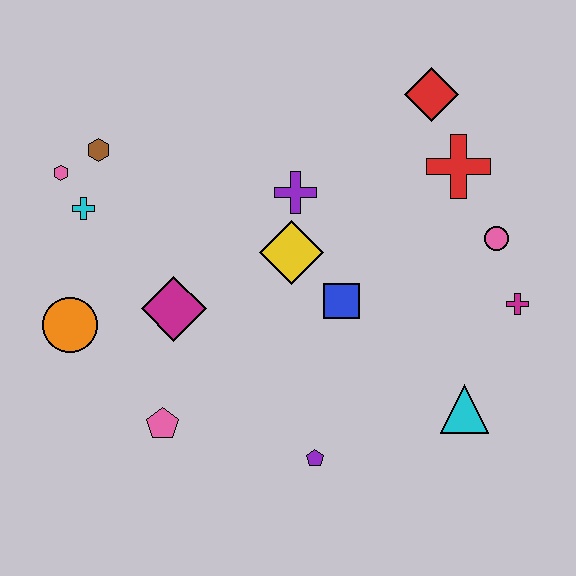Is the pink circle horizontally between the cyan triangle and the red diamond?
No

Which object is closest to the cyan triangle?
The magenta cross is closest to the cyan triangle.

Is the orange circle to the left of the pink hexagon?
No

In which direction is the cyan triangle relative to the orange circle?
The cyan triangle is to the right of the orange circle.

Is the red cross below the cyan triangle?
No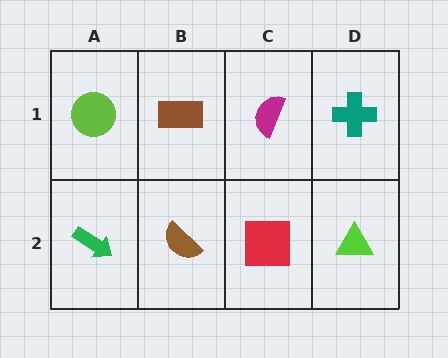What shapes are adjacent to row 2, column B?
A brown rectangle (row 1, column B), a green arrow (row 2, column A), a red square (row 2, column C).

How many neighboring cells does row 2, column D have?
2.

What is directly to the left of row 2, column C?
A brown semicircle.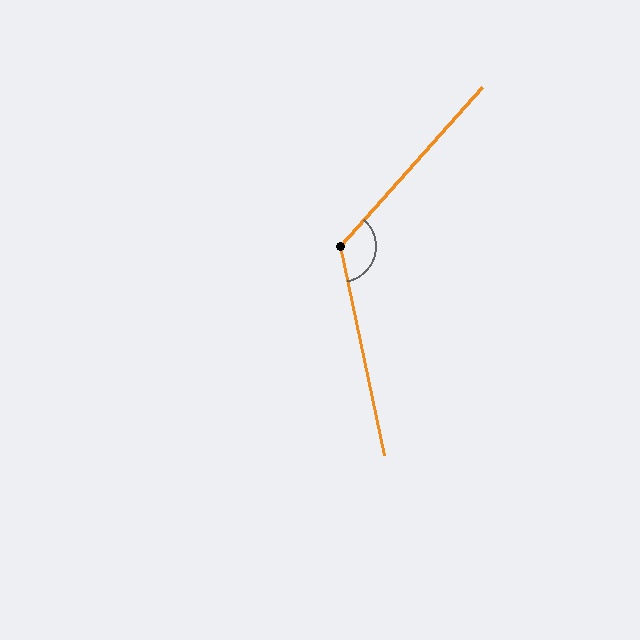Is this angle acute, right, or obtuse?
It is obtuse.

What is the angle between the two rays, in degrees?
Approximately 126 degrees.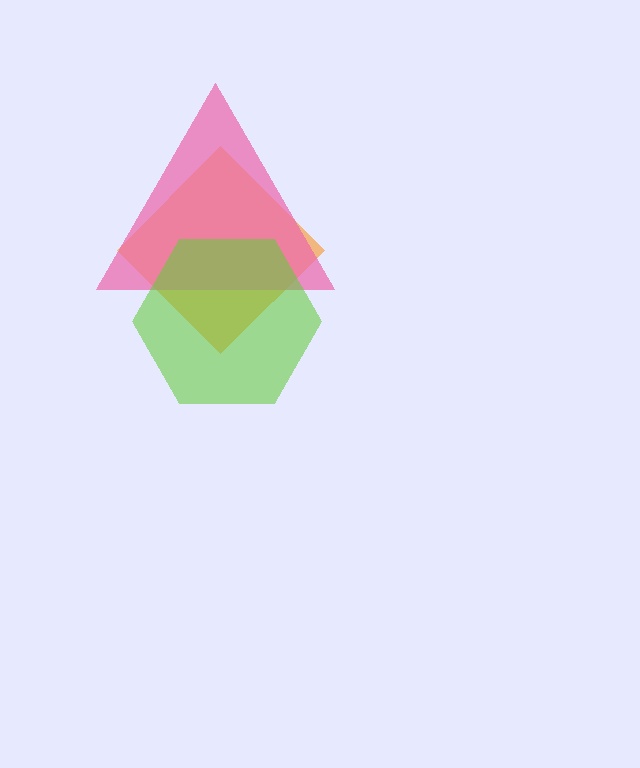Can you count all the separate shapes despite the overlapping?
Yes, there are 3 separate shapes.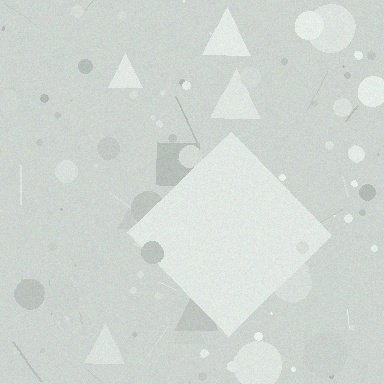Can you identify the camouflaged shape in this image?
The camouflaged shape is a diamond.